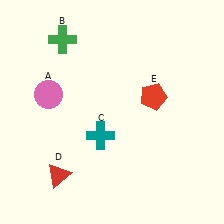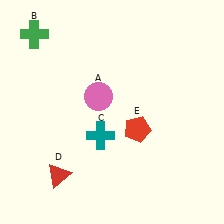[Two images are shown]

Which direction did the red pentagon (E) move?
The red pentagon (E) moved down.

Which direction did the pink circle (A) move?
The pink circle (A) moved right.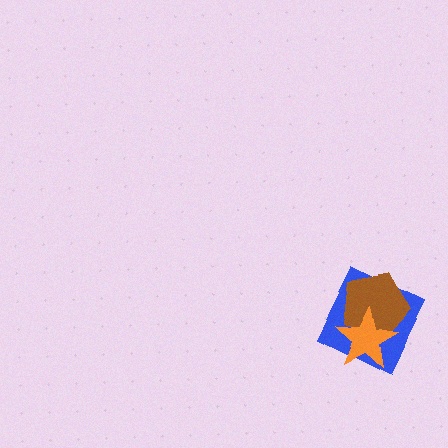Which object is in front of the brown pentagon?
The orange star is in front of the brown pentagon.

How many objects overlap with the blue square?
2 objects overlap with the blue square.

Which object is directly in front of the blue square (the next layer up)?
The brown pentagon is directly in front of the blue square.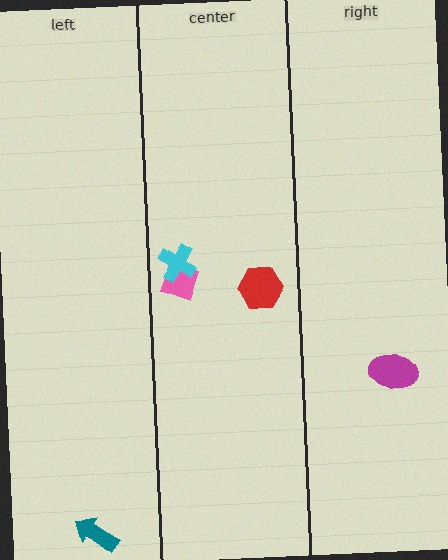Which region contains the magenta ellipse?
The right region.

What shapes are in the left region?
The teal arrow.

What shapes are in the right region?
The magenta ellipse.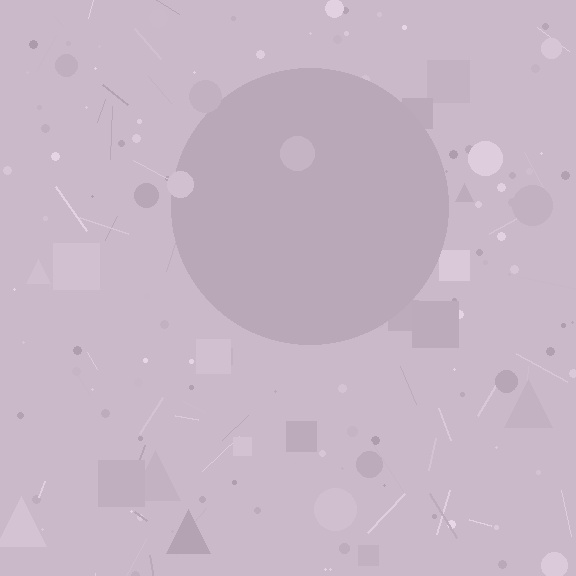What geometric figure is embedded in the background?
A circle is embedded in the background.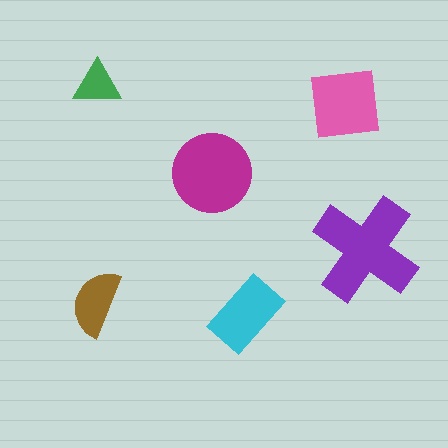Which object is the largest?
The purple cross.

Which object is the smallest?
The green triangle.